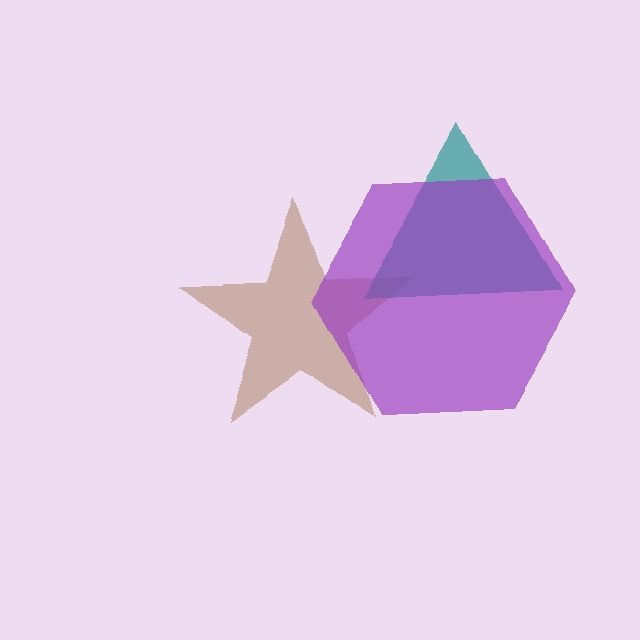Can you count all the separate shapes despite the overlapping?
Yes, there are 3 separate shapes.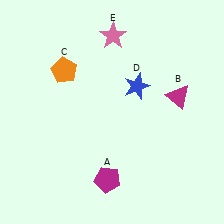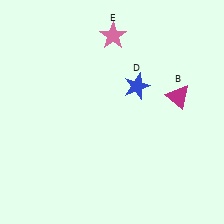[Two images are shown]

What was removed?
The orange pentagon (C), the magenta pentagon (A) were removed in Image 2.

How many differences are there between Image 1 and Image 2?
There are 2 differences between the two images.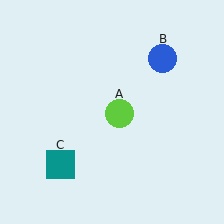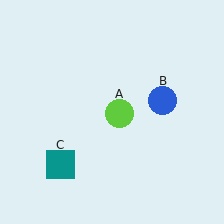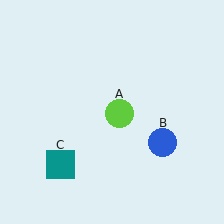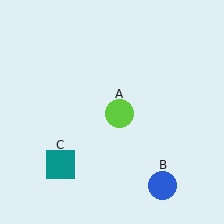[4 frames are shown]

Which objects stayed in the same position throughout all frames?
Lime circle (object A) and teal square (object C) remained stationary.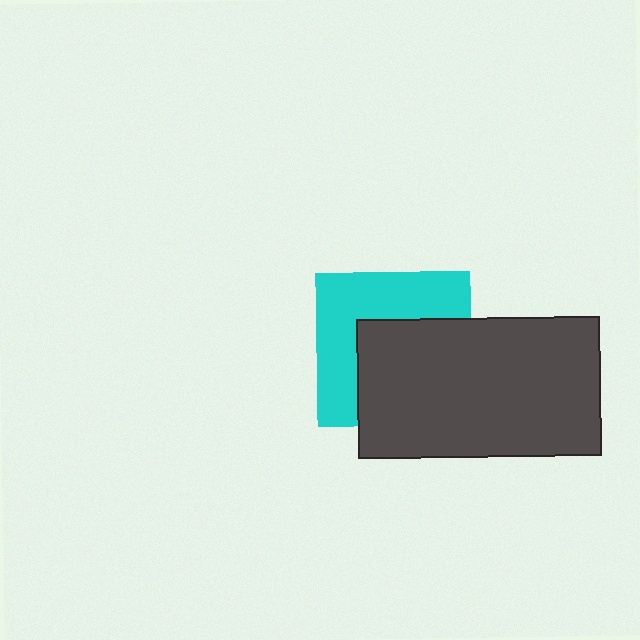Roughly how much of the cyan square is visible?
About half of it is visible (roughly 48%).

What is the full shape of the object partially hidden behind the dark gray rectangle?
The partially hidden object is a cyan square.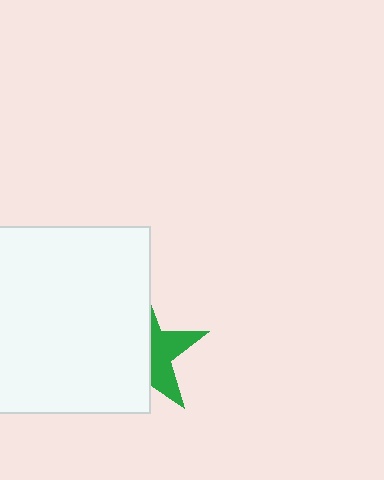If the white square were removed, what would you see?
You would see the complete green star.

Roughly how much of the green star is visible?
A small part of it is visible (roughly 38%).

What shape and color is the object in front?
The object in front is a white square.